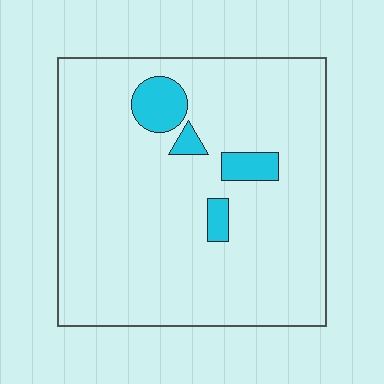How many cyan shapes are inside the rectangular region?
4.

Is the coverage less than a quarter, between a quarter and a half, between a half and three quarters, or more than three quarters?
Less than a quarter.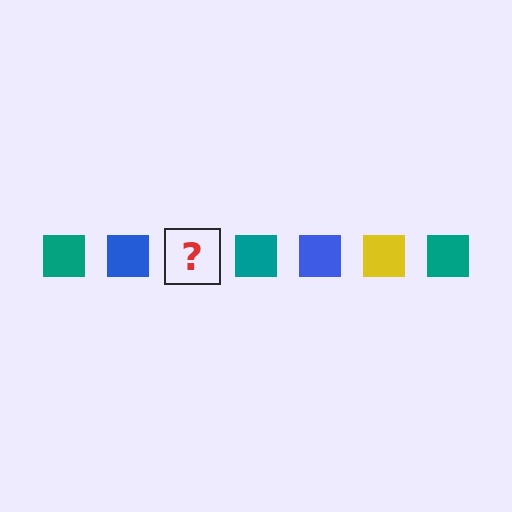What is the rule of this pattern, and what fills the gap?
The rule is that the pattern cycles through teal, blue, yellow squares. The gap should be filled with a yellow square.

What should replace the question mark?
The question mark should be replaced with a yellow square.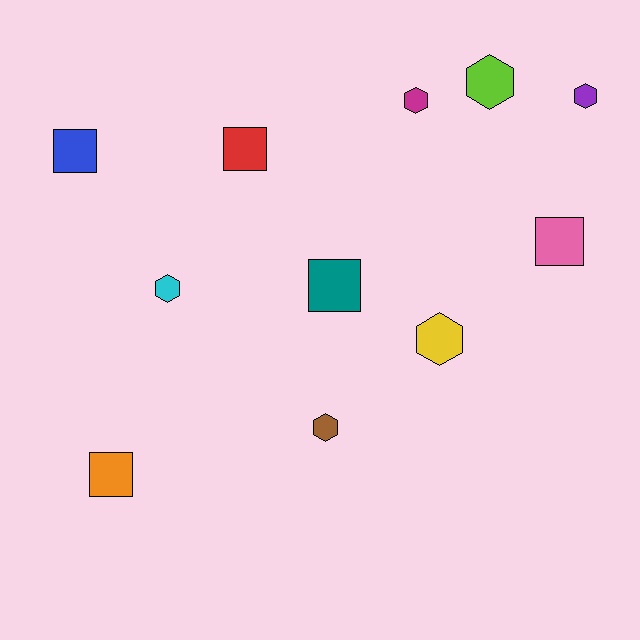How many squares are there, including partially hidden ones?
There are 5 squares.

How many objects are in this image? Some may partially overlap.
There are 11 objects.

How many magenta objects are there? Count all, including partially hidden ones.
There is 1 magenta object.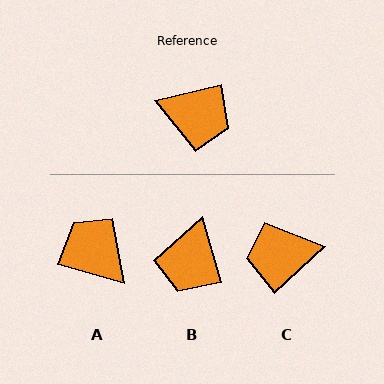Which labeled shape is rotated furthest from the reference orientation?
A, about 151 degrees away.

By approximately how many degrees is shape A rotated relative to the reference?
Approximately 151 degrees counter-clockwise.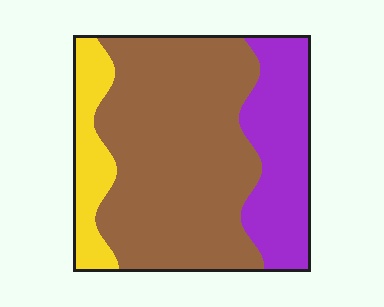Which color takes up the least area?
Yellow, at roughly 15%.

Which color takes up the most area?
Brown, at roughly 60%.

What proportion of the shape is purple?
Purple takes up less than a quarter of the shape.